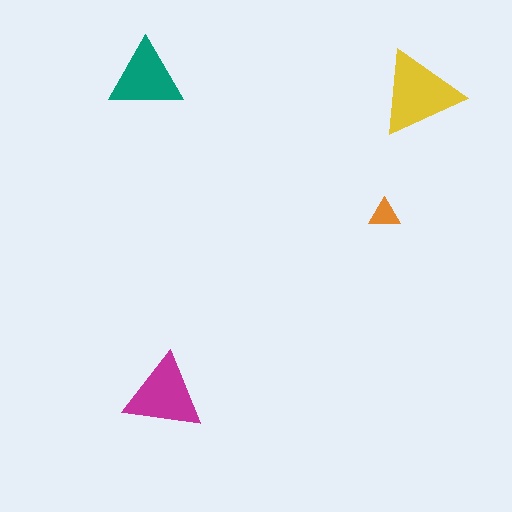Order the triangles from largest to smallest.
the yellow one, the magenta one, the teal one, the orange one.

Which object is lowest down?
The magenta triangle is bottommost.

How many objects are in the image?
There are 4 objects in the image.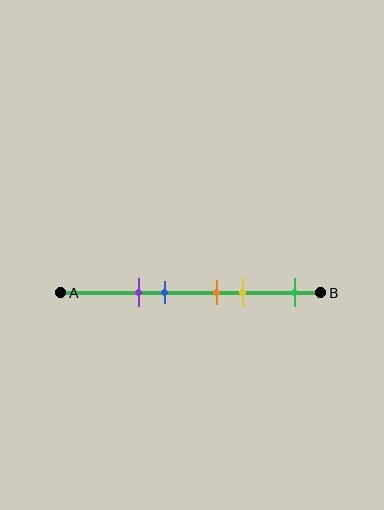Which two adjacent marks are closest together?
The orange and yellow marks are the closest adjacent pair.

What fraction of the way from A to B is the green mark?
The green mark is approximately 90% (0.9) of the way from A to B.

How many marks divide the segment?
There are 5 marks dividing the segment.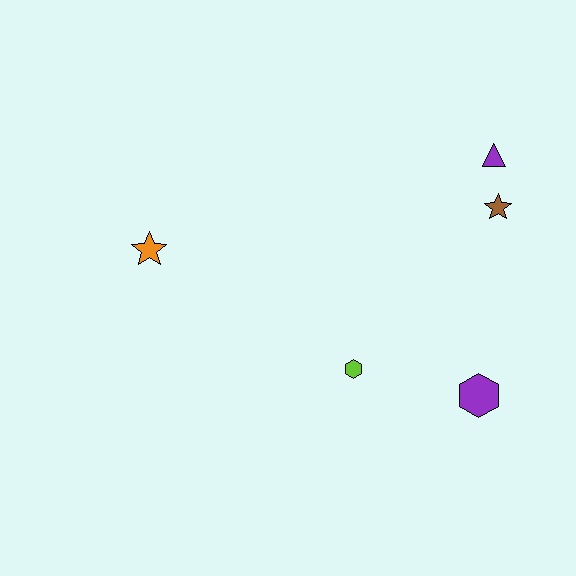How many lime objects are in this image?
There is 1 lime object.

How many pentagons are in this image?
There are no pentagons.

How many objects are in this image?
There are 5 objects.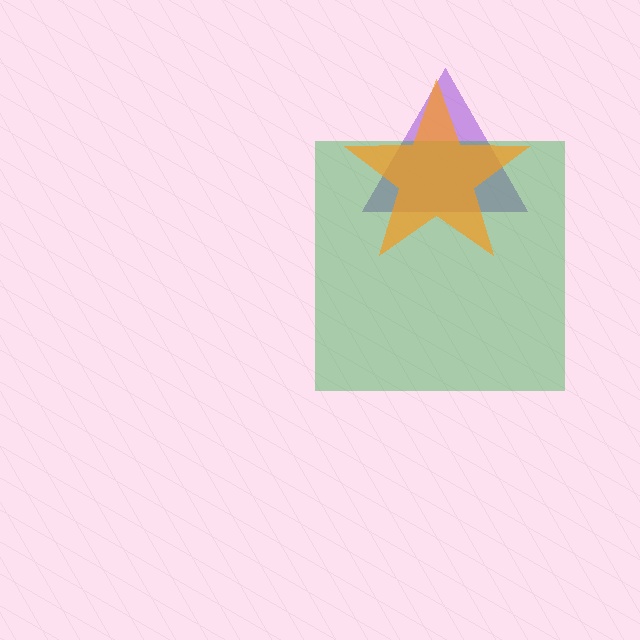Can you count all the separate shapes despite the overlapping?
Yes, there are 3 separate shapes.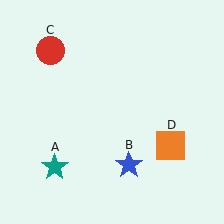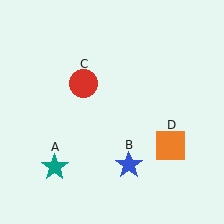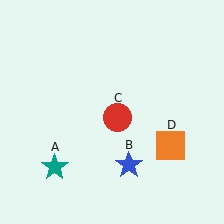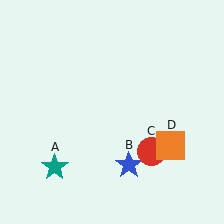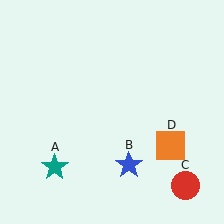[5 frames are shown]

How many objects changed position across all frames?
1 object changed position: red circle (object C).